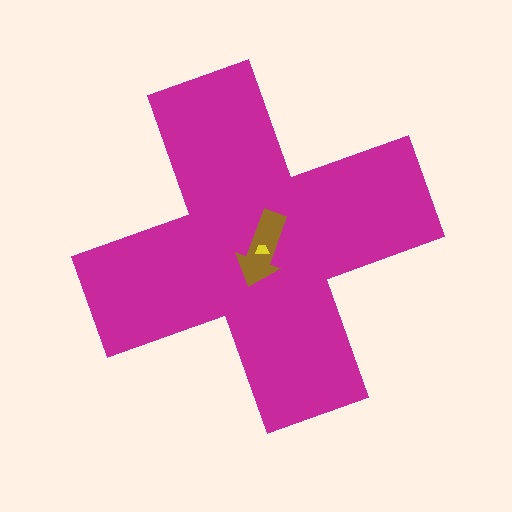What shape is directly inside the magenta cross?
The brown arrow.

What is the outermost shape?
The magenta cross.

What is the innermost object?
The yellow trapezoid.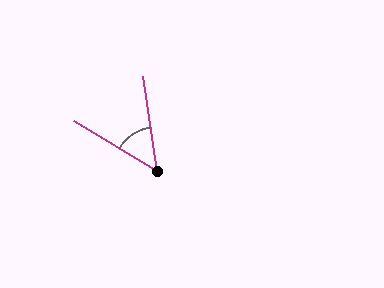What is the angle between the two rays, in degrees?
Approximately 51 degrees.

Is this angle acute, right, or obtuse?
It is acute.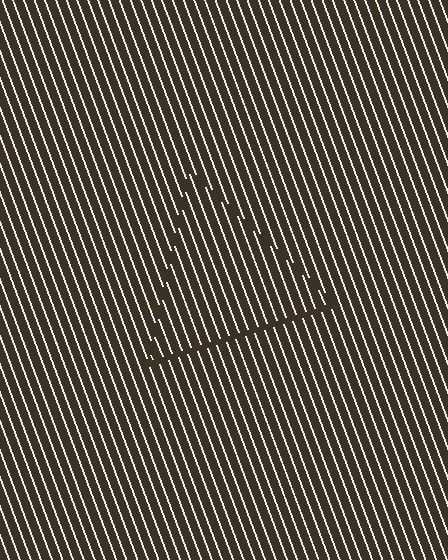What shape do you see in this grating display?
An illusory triangle. The interior of the shape contains the same grating, shifted by half a period — the contour is defined by the phase discontinuity where line-ends from the inner and outer gratings abut.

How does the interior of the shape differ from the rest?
The interior of the shape contains the same grating, shifted by half a period — the contour is defined by the phase discontinuity where line-ends from the inner and outer gratings abut.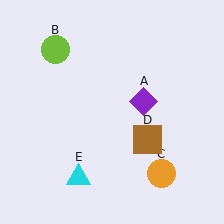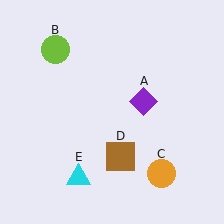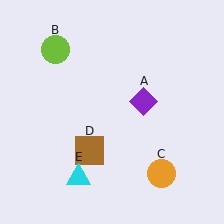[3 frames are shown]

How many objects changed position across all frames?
1 object changed position: brown square (object D).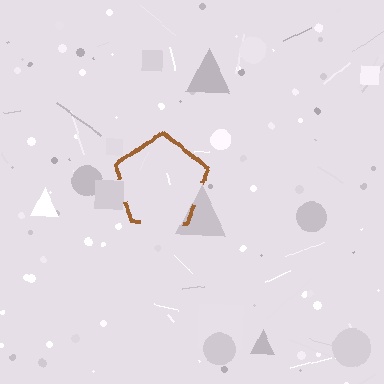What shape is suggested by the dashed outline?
The dashed outline suggests a pentagon.